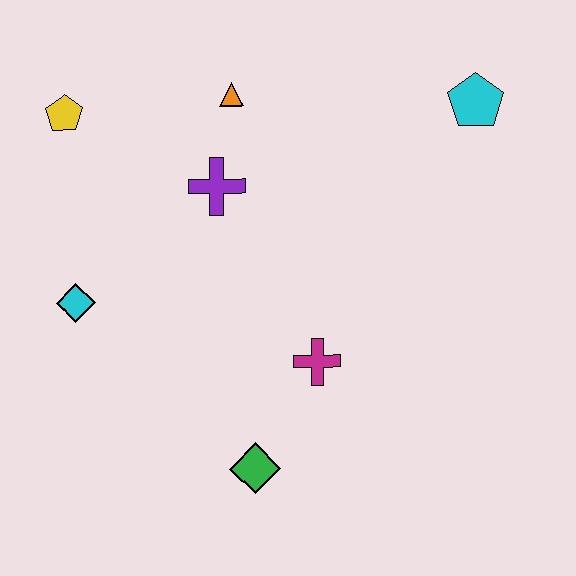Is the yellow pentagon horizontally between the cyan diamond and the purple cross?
No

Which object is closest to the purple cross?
The orange triangle is closest to the purple cross.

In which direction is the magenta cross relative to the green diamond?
The magenta cross is above the green diamond.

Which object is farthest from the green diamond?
The cyan pentagon is farthest from the green diamond.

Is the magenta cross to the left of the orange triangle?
No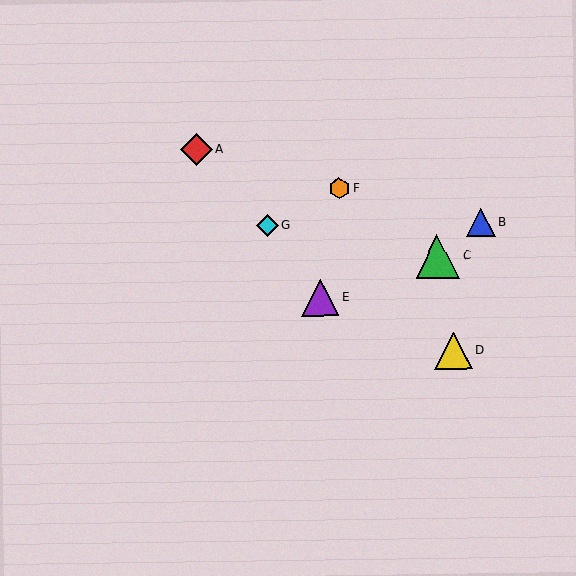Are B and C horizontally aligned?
No, B is at y≈223 and C is at y≈256.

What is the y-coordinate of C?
Object C is at y≈256.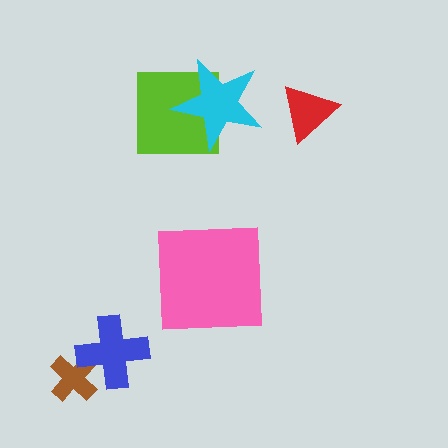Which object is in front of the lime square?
The cyan star is in front of the lime square.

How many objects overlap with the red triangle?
0 objects overlap with the red triangle.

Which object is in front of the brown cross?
The blue cross is in front of the brown cross.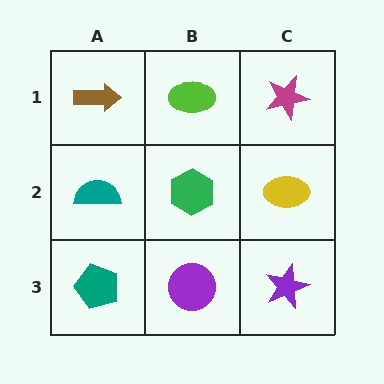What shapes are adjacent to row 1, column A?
A teal semicircle (row 2, column A), a lime ellipse (row 1, column B).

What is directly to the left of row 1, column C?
A lime ellipse.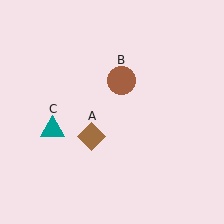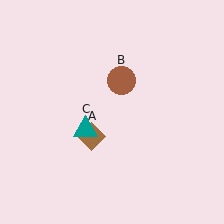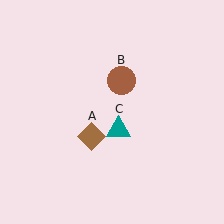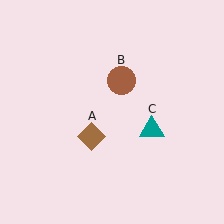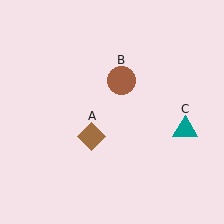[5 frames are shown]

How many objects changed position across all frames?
1 object changed position: teal triangle (object C).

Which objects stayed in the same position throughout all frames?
Brown diamond (object A) and brown circle (object B) remained stationary.